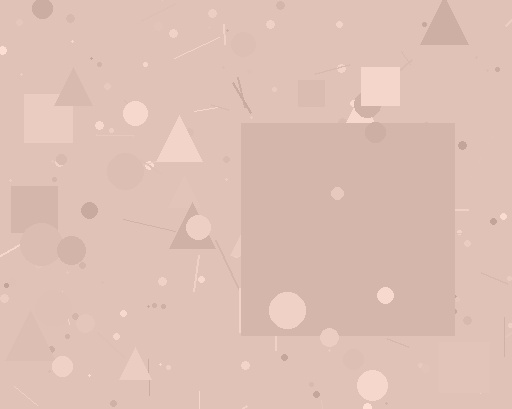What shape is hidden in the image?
A square is hidden in the image.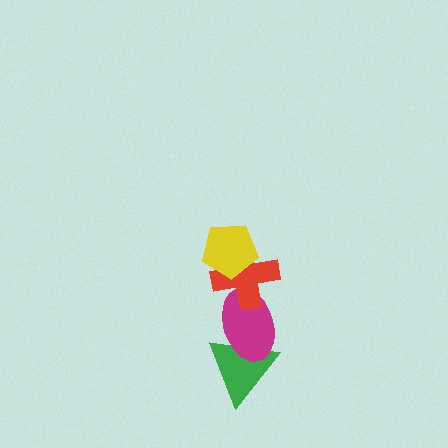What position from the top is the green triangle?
The green triangle is 4th from the top.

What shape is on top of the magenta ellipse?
The red cross is on top of the magenta ellipse.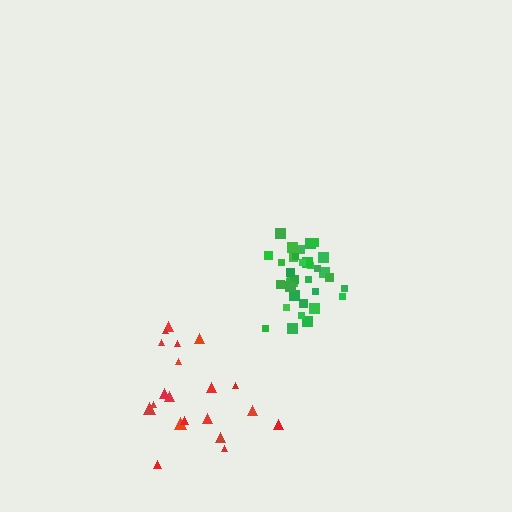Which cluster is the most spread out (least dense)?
Red.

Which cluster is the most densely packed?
Green.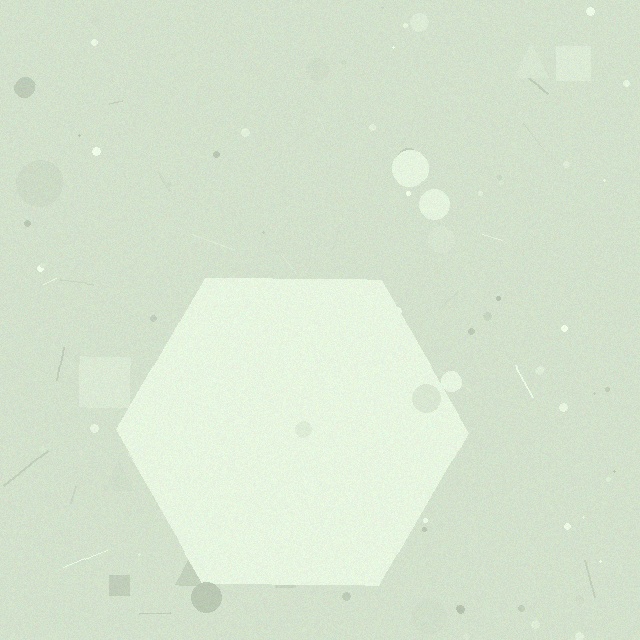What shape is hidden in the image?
A hexagon is hidden in the image.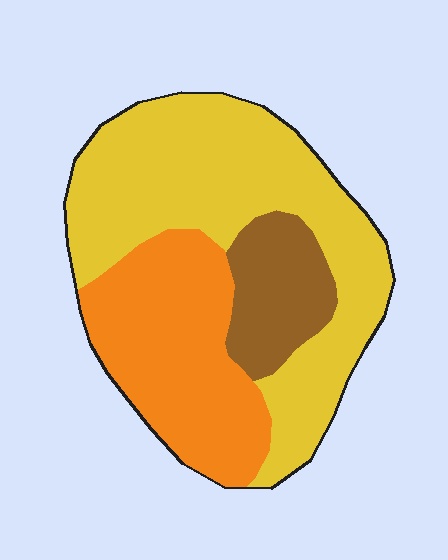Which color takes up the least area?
Brown, at roughly 15%.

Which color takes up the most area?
Yellow, at roughly 55%.